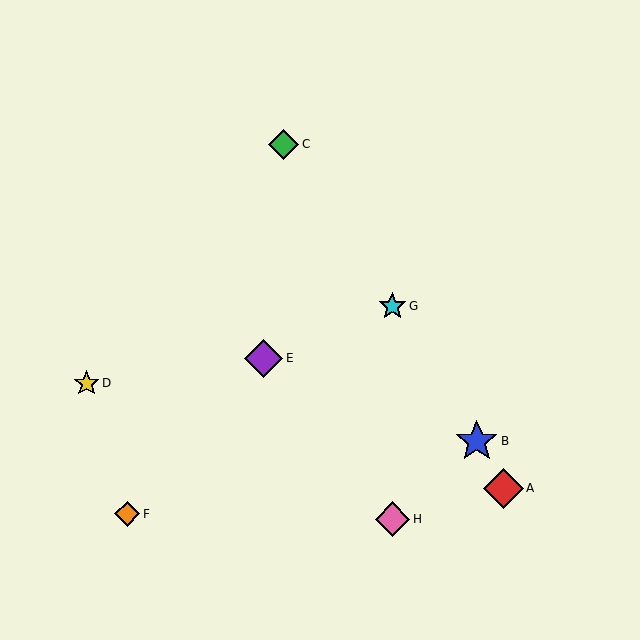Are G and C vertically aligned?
No, G is at x≈392 and C is at x≈284.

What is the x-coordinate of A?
Object A is at x≈503.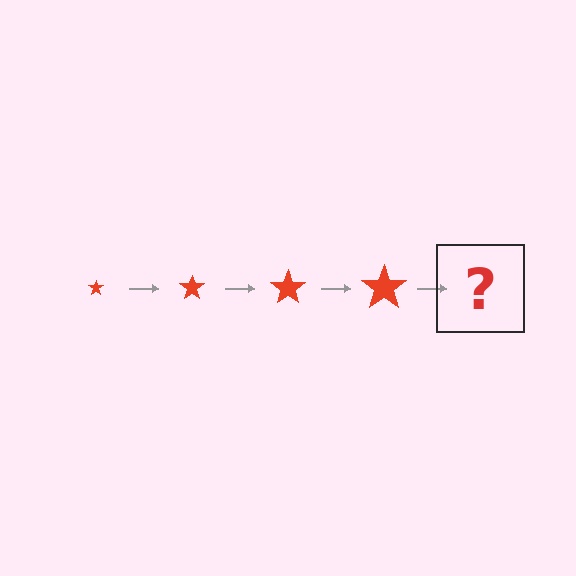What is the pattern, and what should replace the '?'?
The pattern is that the star gets progressively larger each step. The '?' should be a red star, larger than the previous one.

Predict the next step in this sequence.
The next step is a red star, larger than the previous one.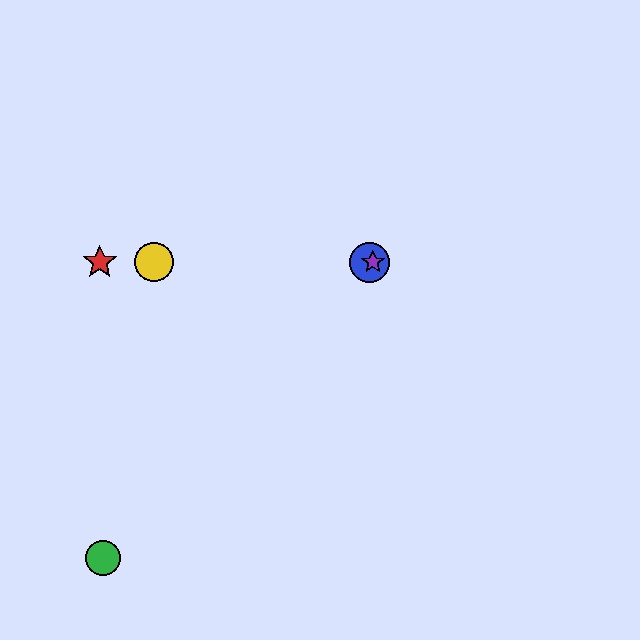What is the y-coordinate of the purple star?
The purple star is at y≈262.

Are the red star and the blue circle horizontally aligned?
Yes, both are at y≈262.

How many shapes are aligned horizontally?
4 shapes (the red star, the blue circle, the yellow circle, the purple star) are aligned horizontally.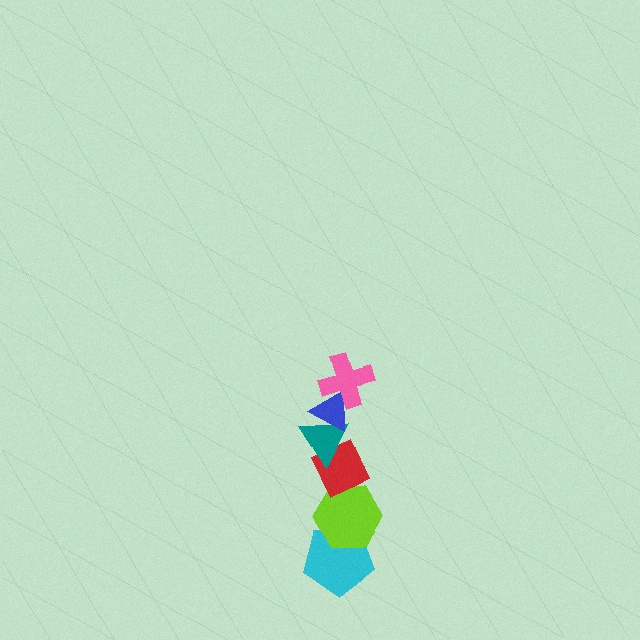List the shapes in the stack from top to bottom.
From top to bottom: the pink cross, the blue triangle, the teal triangle, the red diamond, the lime hexagon, the cyan pentagon.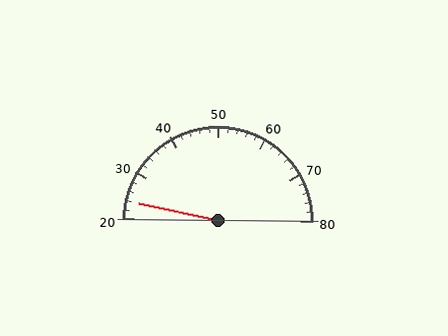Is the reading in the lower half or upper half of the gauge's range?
The reading is in the lower half of the range (20 to 80).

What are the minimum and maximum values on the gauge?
The gauge ranges from 20 to 80.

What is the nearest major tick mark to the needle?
The nearest major tick mark is 20.